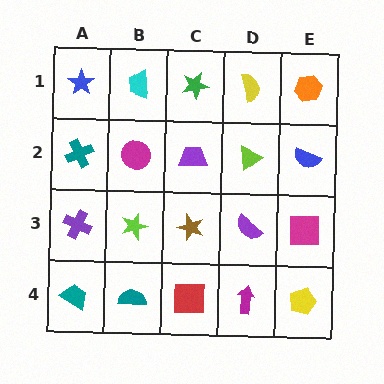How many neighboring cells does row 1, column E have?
2.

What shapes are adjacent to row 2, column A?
A blue star (row 1, column A), a purple cross (row 3, column A), a magenta circle (row 2, column B).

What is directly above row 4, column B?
A lime star.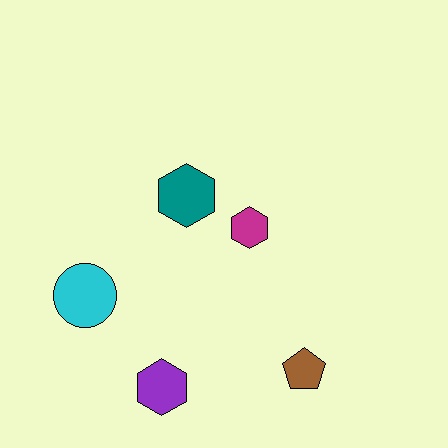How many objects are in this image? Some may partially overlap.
There are 5 objects.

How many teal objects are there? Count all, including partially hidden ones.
There is 1 teal object.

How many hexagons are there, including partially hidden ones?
There are 3 hexagons.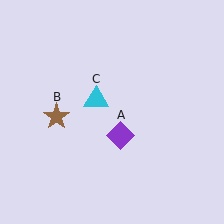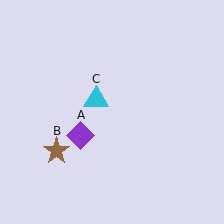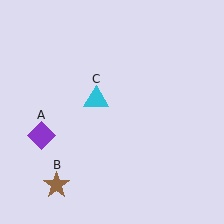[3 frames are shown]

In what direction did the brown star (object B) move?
The brown star (object B) moved down.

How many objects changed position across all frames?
2 objects changed position: purple diamond (object A), brown star (object B).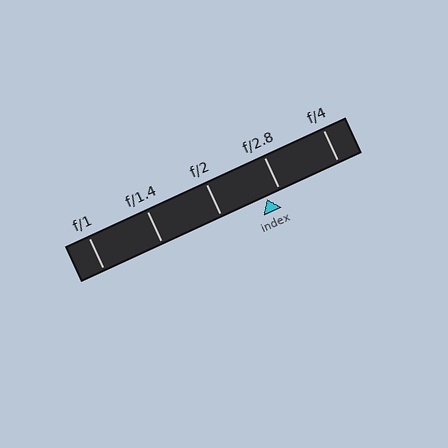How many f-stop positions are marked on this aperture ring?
There are 5 f-stop positions marked.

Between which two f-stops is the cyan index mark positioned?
The index mark is between f/2 and f/2.8.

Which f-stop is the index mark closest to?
The index mark is closest to f/2.8.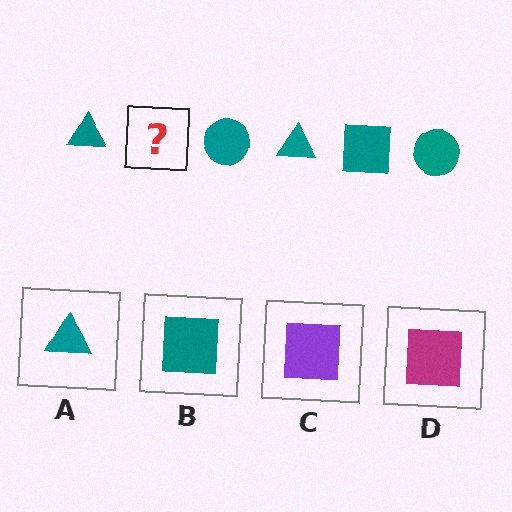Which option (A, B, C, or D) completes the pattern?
B.